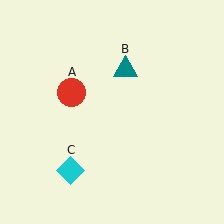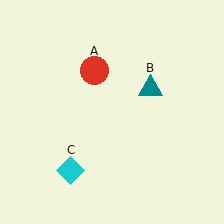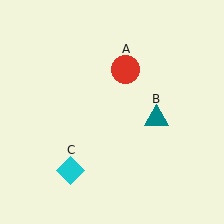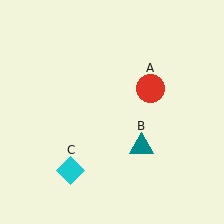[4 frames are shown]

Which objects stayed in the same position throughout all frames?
Cyan diamond (object C) remained stationary.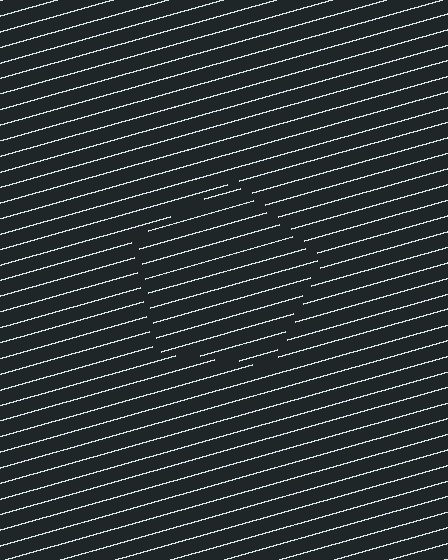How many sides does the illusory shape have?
5 sides — the line-ends trace a pentagon.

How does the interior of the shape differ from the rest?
The interior of the shape contains the same grating, shifted by half a period — the contour is defined by the phase discontinuity where line-ends from the inner and outer gratings abut.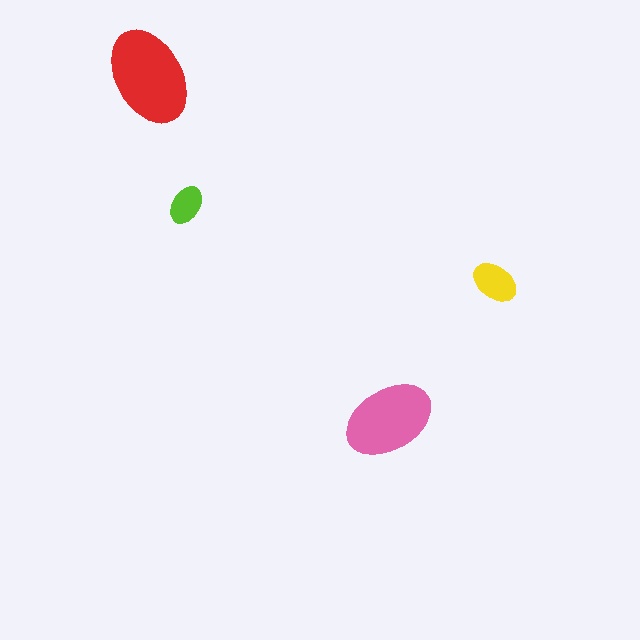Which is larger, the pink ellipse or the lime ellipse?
The pink one.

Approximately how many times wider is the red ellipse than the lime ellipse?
About 2.5 times wider.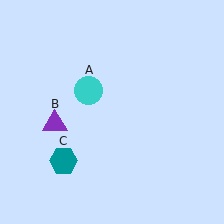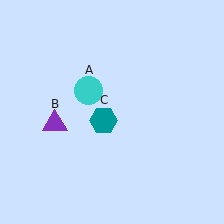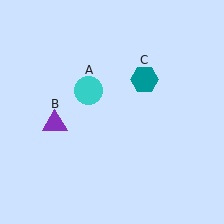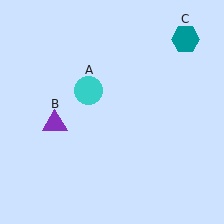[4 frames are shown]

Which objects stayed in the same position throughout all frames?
Cyan circle (object A) and purple triangle (object B) remained stationary.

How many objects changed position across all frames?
1 object changed position: teal hexagon (object C).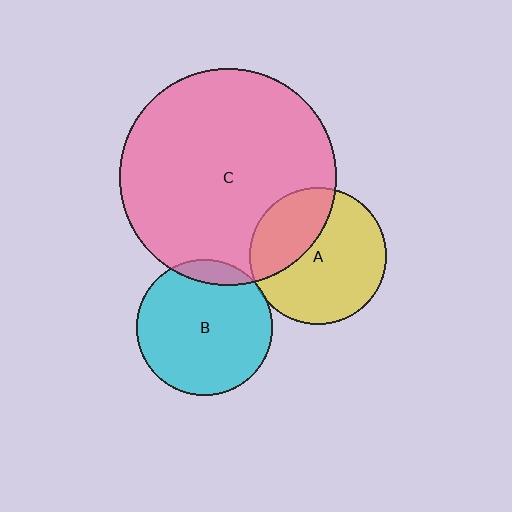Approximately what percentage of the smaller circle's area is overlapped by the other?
Approximately 10%.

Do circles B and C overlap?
Yes.